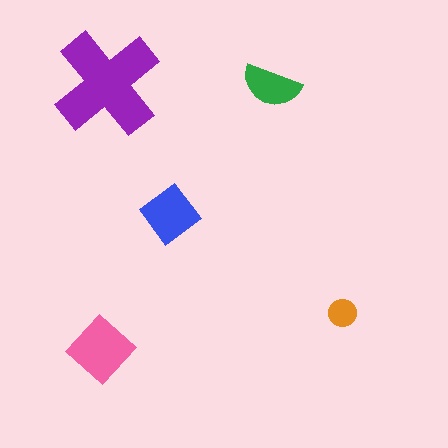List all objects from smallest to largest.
The orange circle, the green semicircle, the blue diamond, the pink diamond, the purple cross.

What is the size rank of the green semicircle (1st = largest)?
4th.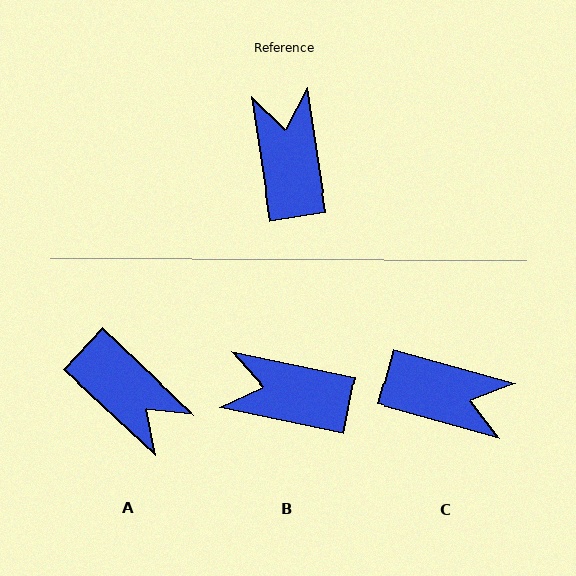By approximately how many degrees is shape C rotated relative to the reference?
Approximately 114 degrees clockwise.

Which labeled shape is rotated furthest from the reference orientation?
A, about 142 degrees away.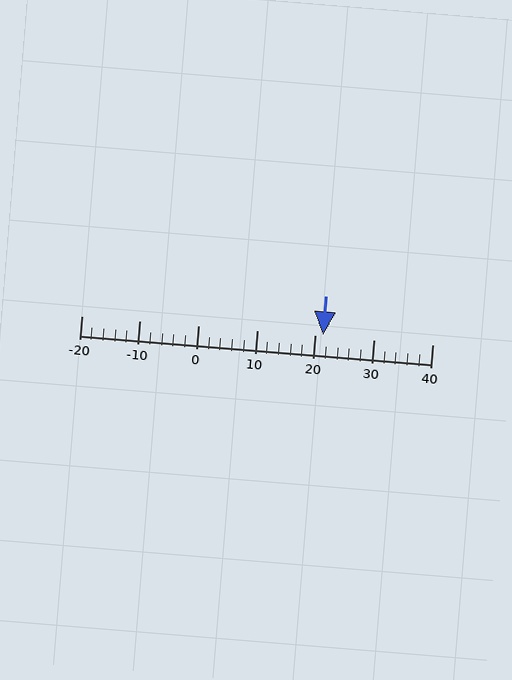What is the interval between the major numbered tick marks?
The major tick marks are spaced 10 units apart.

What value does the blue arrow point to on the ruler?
The blue arrow points to approximately 21.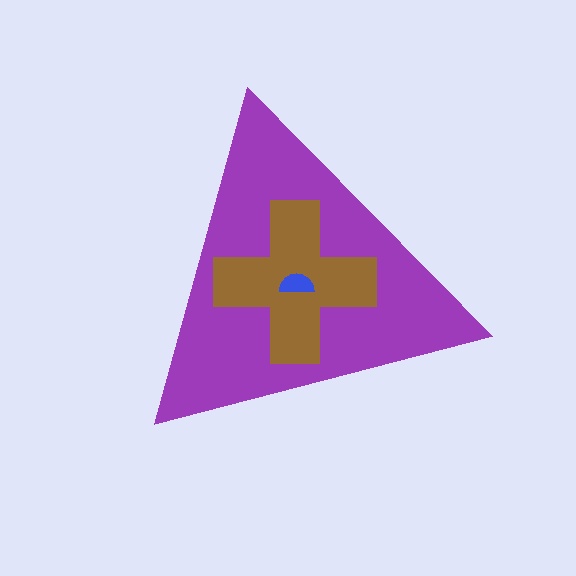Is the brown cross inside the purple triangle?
Yes.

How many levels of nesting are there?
3.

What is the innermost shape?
The blue semicircle.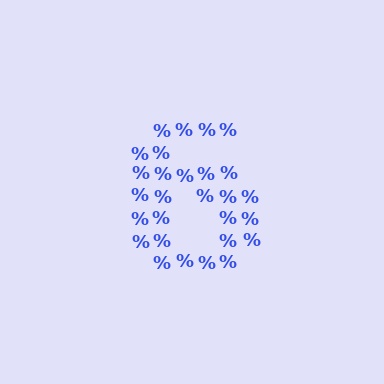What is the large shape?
The large shape is the digit 6.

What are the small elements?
The small elements are percent signs.